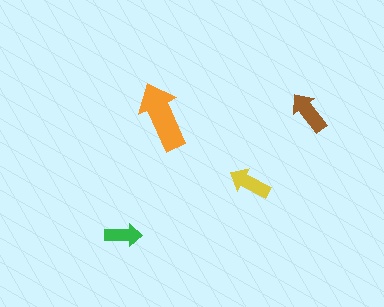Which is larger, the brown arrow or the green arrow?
The brown one.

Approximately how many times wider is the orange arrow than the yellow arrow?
About 1.5 times wider.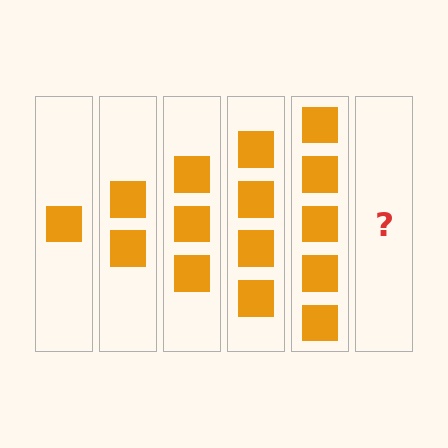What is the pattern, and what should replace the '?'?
The pattern is that each step adds one more square. The '?' should be 6 squares.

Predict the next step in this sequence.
The next step is 6 squares.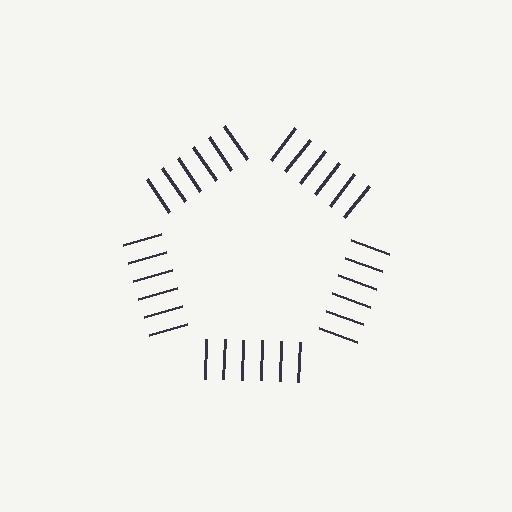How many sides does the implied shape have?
5 sides — the line-ends trace a pentagon.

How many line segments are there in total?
30 — 6 along each of the 5 edges.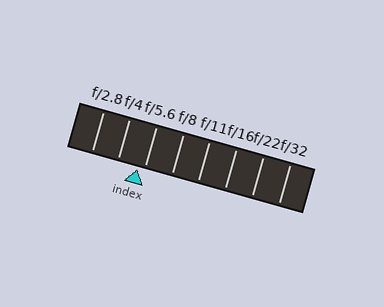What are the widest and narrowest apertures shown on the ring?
The widest aperture shown is f/2.8 and the narrowest is f/32.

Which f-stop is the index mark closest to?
The index mark is closest to f/5.6.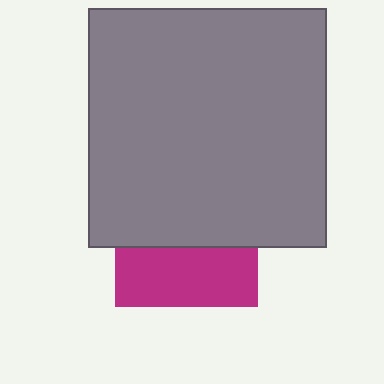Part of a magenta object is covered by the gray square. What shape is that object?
It is a square.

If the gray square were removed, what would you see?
You would see the complete magenta square.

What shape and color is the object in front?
The object in front is a gray square.